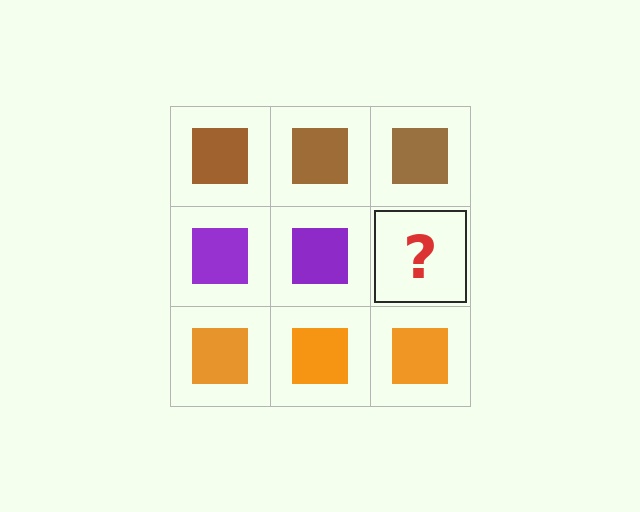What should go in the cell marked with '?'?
The missing cell should contain a purple square.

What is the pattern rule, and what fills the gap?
The rule is that each row has a consistent color. The gap should be filled with a purple square.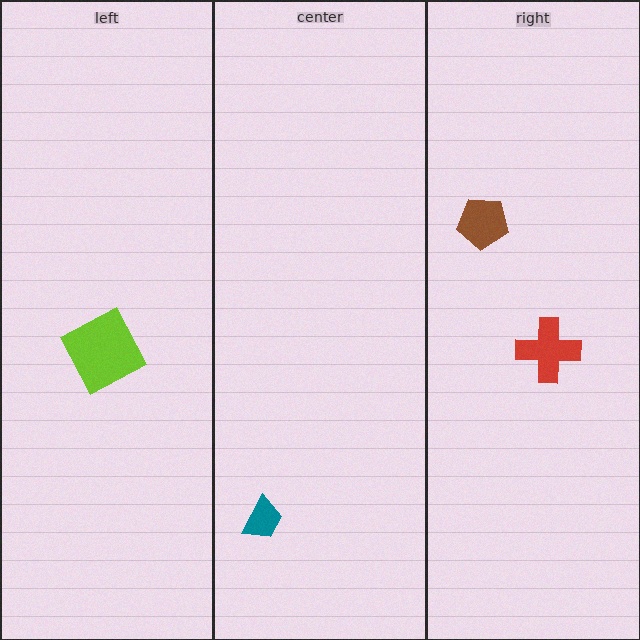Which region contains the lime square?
The left region.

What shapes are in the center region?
The teal trapezoid.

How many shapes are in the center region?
1.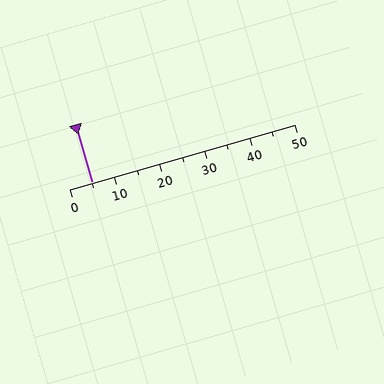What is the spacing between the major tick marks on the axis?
The major ticks are spaced 10 apart.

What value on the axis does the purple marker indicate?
The marker indicates approximately 5.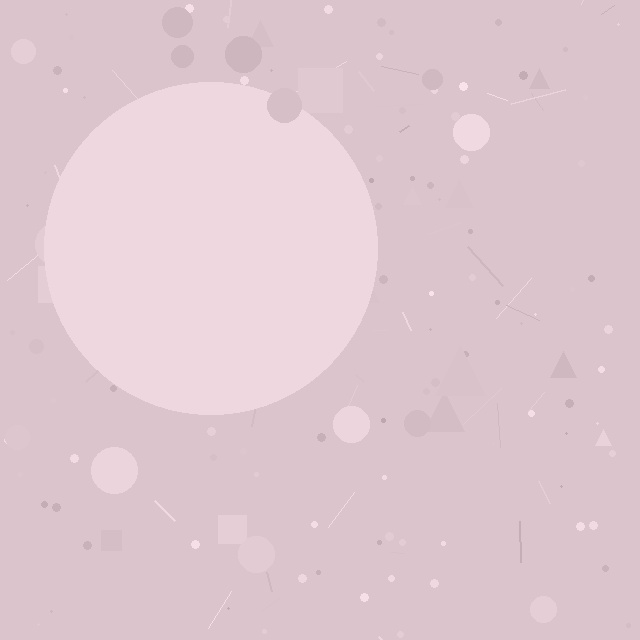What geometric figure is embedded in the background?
A circle is embedded in the background.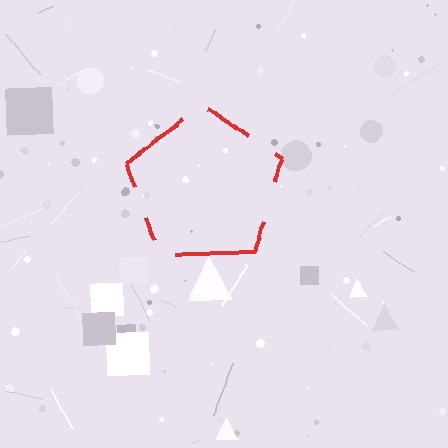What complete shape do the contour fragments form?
The contour fragments form a pentagon.